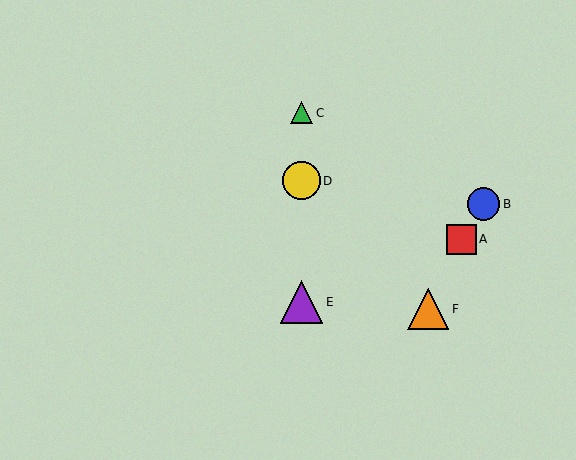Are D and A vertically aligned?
No, D is at x≈302 and A is at x≈461.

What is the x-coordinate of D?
Object D is at x≈302.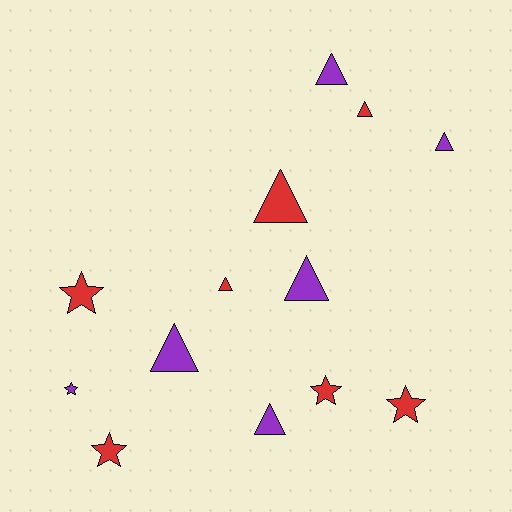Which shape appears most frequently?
Triangle, with 8 objects.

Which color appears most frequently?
Red, with 7 objects.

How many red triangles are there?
There are 3 red triangles.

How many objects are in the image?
There are 13 objects.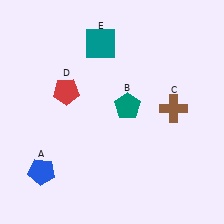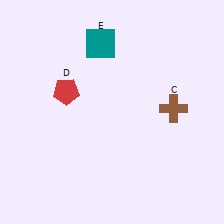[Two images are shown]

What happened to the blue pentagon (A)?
The blue pentagon (A) was removed in Image 2. It was in the bottom-left area of Image 1.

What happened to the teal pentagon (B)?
The teal pentagon (B) was removed in Image 2. It was in the top-right area of Image 1.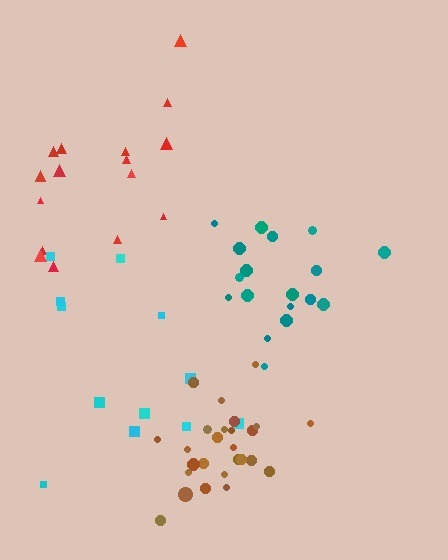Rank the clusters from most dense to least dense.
brown, teal, red, cyan.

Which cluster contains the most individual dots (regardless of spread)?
Brown (26).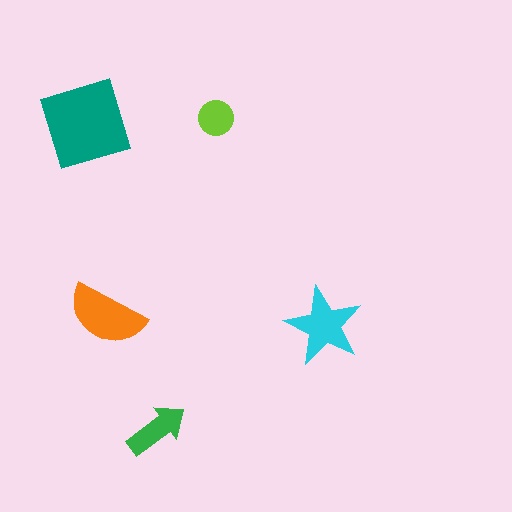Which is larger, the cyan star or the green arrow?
The cyan star.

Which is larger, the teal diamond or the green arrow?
The teal diamond.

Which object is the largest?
The teal diamond.